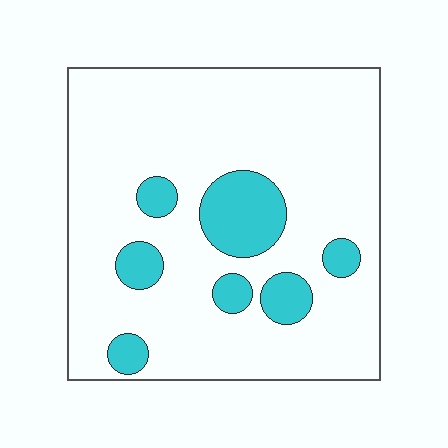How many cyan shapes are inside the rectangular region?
7.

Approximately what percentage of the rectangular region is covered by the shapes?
Approximately 15%.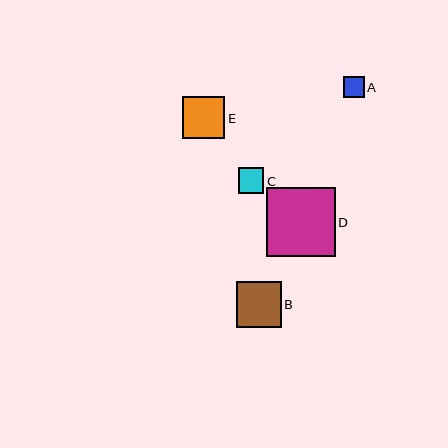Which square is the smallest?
Square A is the smallest with a size of approximately 21 pixels.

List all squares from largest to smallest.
From largest to smallest: D, B, E, C, A.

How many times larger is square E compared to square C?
Square E is approximately 1.6 times the size of square C.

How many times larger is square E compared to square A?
Square E is approximately 2.0 times the size of square A.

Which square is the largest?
Square D is the largest with a size of approximately 69 pixels.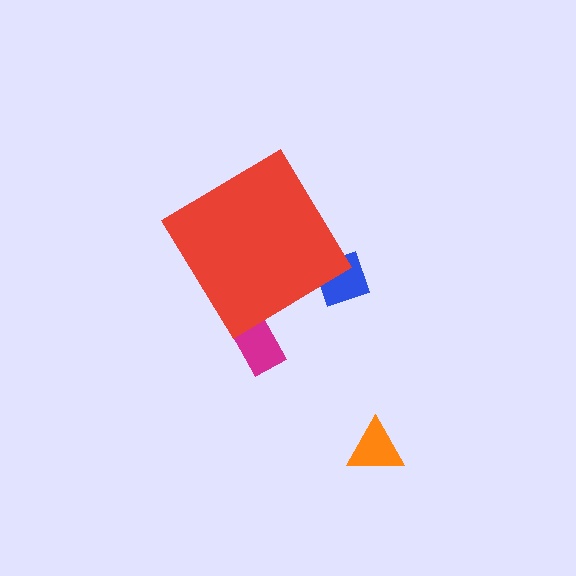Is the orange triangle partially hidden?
No, the orange triangle is fully visible.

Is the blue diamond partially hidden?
Yes, the blue diamond is partially hidden behind the red diamond.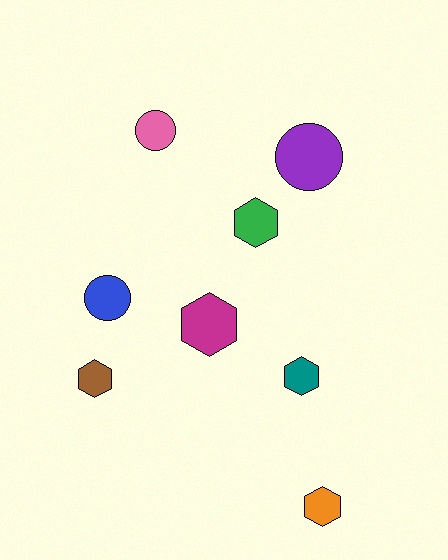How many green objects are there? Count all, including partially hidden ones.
There is 1 green object.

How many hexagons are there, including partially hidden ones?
There are 5 hexagons.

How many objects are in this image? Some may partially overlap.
There are 8 objects.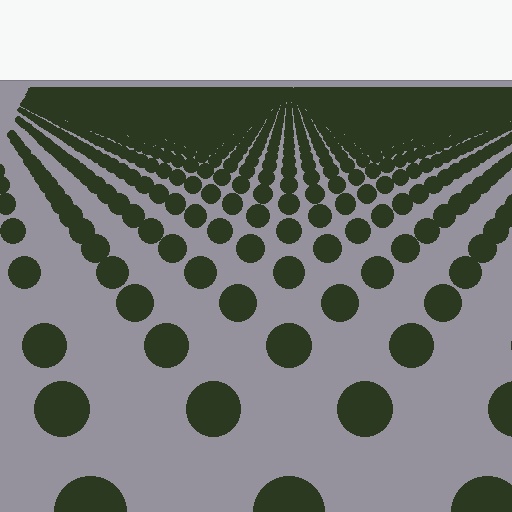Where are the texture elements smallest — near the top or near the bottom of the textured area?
Near the top.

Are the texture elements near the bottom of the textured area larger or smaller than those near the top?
Larger. Near the bottom, elements are closer to the viewer and appear at a bigger on-screen size.